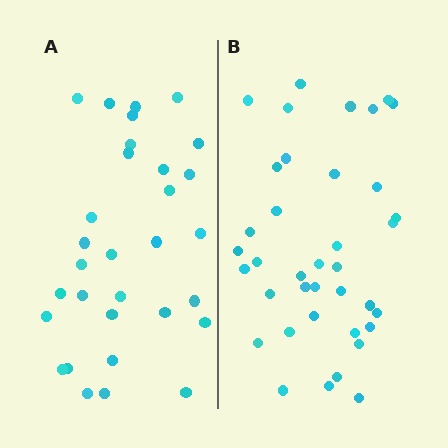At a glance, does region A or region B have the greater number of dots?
Region B (the right region) has more dots.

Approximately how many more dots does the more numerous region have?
Region B has roughly 8 or so more dots than region A.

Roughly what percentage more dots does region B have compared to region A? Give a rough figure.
About 25% more.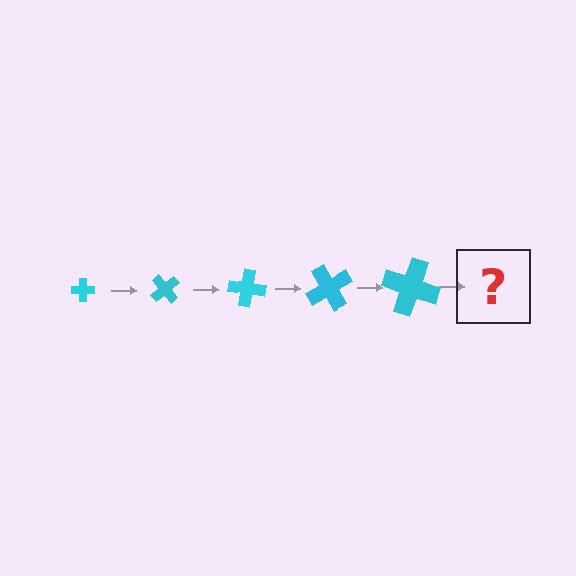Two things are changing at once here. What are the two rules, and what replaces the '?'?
The two rules are that the cross grows larger each step and it rotates 50 degrees each step. The '?' should be a cross, larger than the previous one and rotated 250 degrees from the start.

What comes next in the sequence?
The next element should be a cross, larger than the previous one and rotated 250 degrees from the start.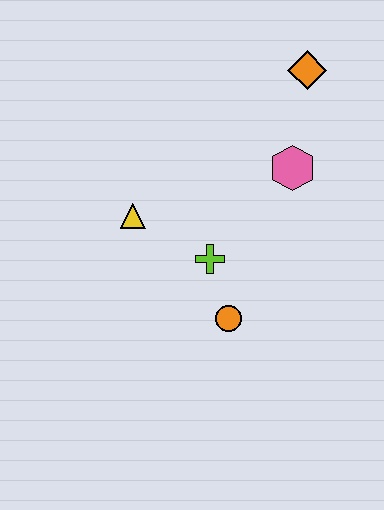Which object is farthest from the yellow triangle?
The orange diamond is farthest from the yellow triangle.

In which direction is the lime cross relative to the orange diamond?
The lime cross is below the orange diamond.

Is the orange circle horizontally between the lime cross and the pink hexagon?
Yes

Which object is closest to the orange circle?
The lime cross is closest to the orange circle.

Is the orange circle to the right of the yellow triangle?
Yes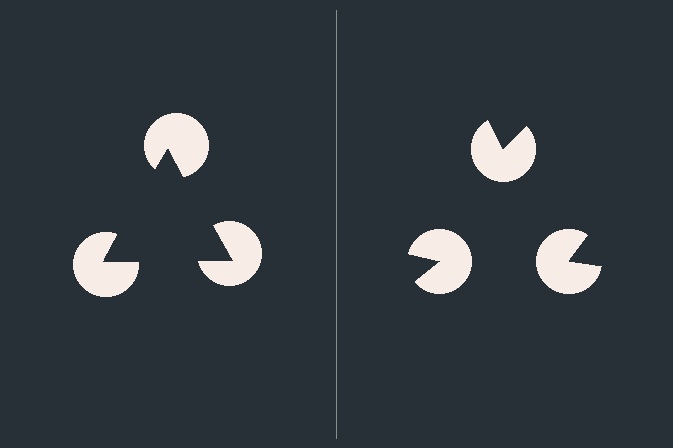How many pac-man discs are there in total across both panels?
6 — 3 on each side.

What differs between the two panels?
The pac-man discs are positioned identically on both sides; only the wedge orientations differ. On the left they align to a triangle; on the right they are misaligned.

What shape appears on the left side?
An illusory triangle.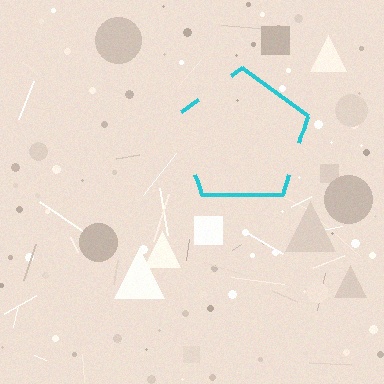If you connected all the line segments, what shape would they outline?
They would outline a pentagon.